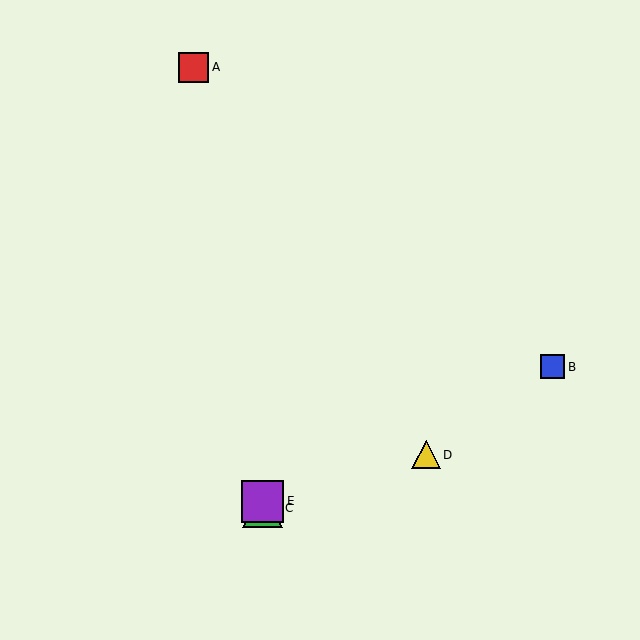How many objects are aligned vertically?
2 objects (C, E) are aligned vertically.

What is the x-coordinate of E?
Object E is at x≈263.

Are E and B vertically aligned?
No, E is at x≈263 and B is at x≈553.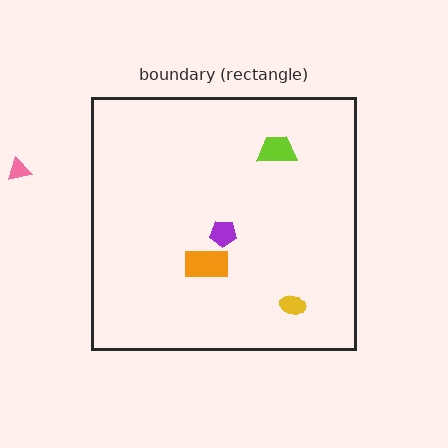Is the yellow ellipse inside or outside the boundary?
Inside.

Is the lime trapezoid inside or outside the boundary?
Inside.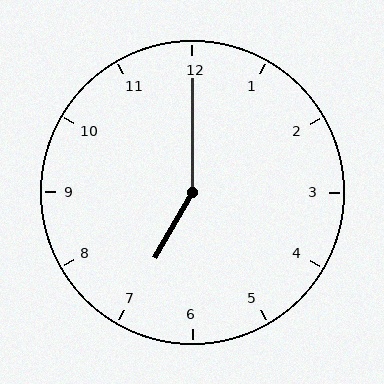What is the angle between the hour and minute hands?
Approximately 150 degrees.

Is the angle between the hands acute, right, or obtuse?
It is obtuse.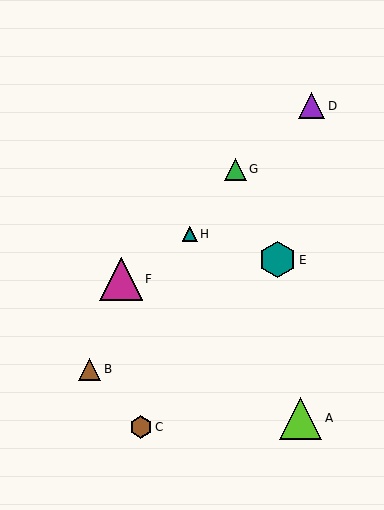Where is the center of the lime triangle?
The center of the lime triangle is at (301, 418).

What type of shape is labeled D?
Shape D is a purple triangle.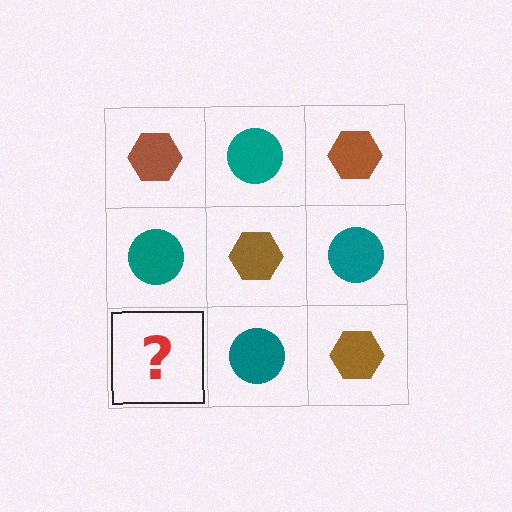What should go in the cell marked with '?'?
The missing cell should contain a brown hexagon.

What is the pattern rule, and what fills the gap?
The rule is that it alternates brown hexagon and teal circle in a checkerboard pattern. The gap should be filled with a brown hexagon.